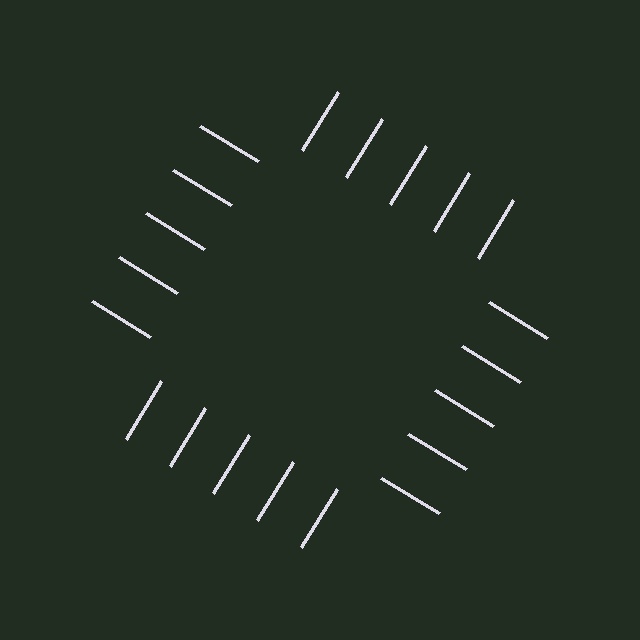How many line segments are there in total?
20 — 5 along each of the 4 edges.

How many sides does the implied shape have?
4 sides — the line-ends trace a square.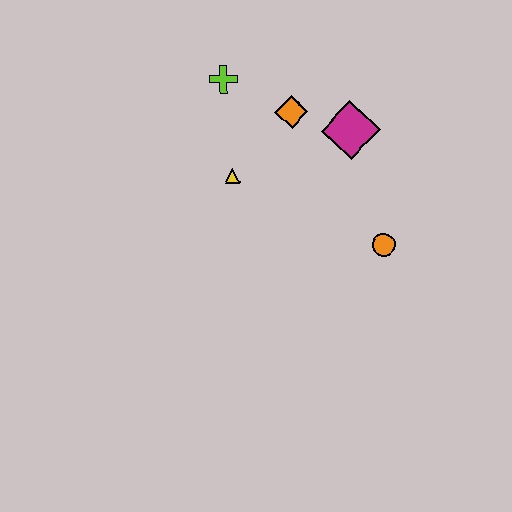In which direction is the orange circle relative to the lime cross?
The orange circle is below the lime cross.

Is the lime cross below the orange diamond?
No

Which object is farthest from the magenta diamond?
The lime cross is farthest from the magenta diamond.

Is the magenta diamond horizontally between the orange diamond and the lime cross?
No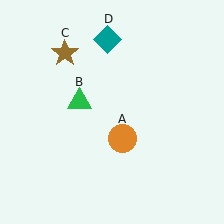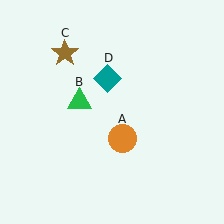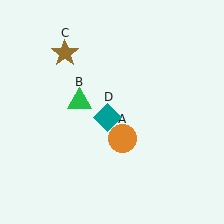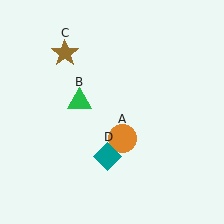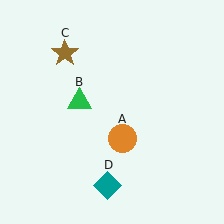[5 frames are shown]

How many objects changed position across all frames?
1 object changed position: teal diamond (object D).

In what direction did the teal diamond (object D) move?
The teal diamond (object D) moved down.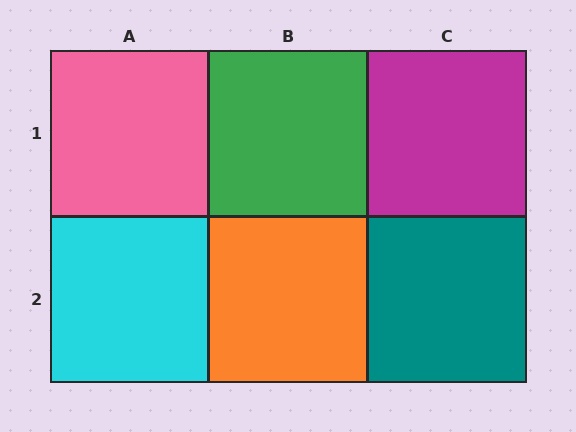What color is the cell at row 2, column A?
Cyan.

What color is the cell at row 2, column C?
Teal.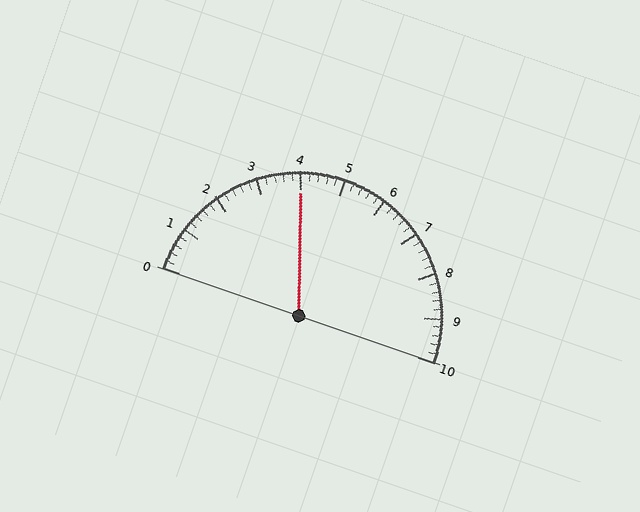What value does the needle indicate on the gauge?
The needle indicates approximately 4.0.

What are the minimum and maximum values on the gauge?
The gauge ranges from 0 to 10.